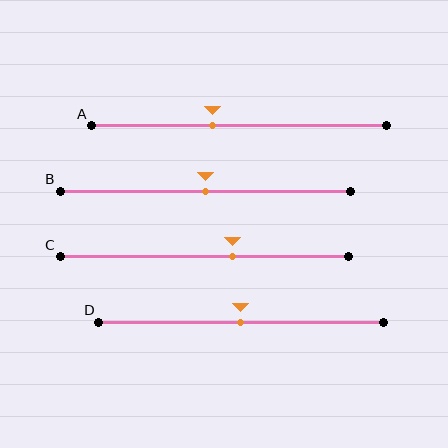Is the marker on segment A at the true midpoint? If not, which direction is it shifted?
No, the marker on segment A is shifted to the left by about 9% of the segment length.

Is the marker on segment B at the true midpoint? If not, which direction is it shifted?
Yes, the marker on segment B is at the true midpoint.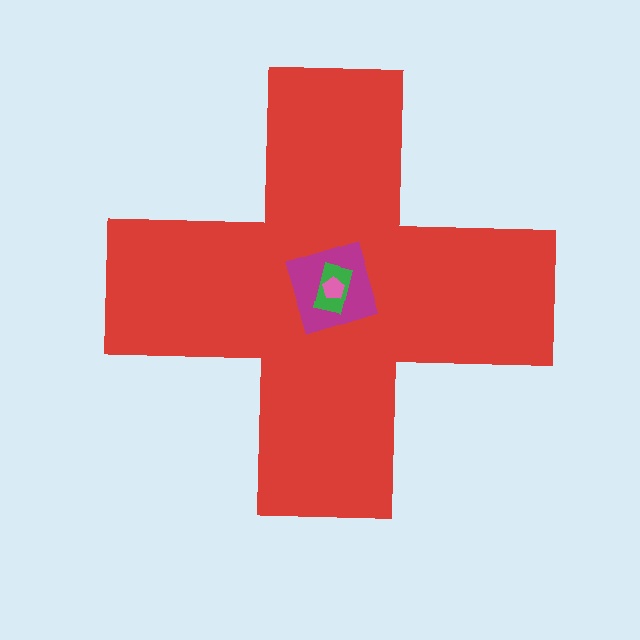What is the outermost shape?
The red cross.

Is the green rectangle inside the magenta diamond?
Yes.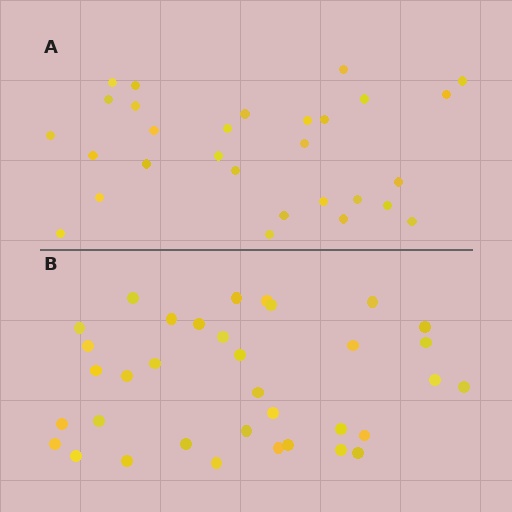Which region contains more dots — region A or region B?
Region B (the bottom region) has more dots.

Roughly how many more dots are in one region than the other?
Region B has about 6 more dots than region A.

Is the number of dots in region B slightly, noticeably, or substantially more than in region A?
Region B has only slightly more — the two regions are fairly close. The ratio is roughly 1.2 to 1.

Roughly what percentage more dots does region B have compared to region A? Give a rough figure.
About 20% more.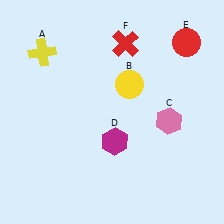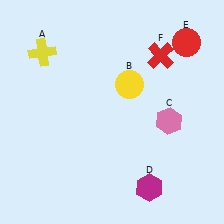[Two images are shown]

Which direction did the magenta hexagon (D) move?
The magenta hexagon (D) moved down.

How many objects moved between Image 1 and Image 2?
2 objects moved between the two images.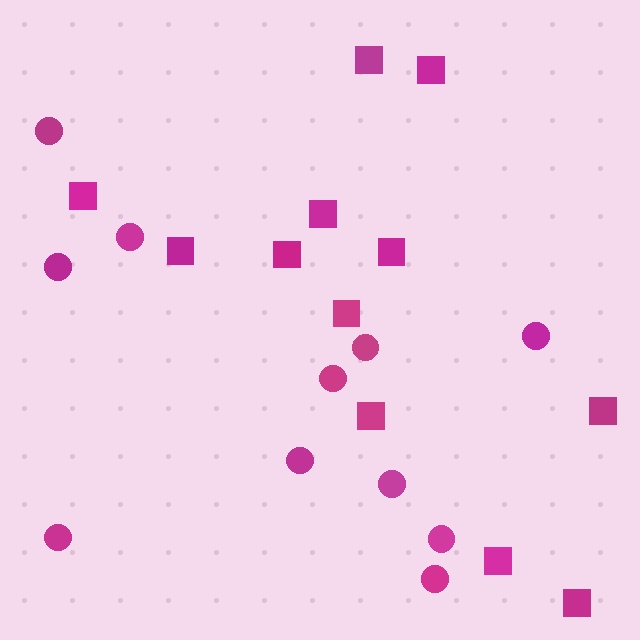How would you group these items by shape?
There are 2 groups: one group of circles (11) and one group of squares (12).